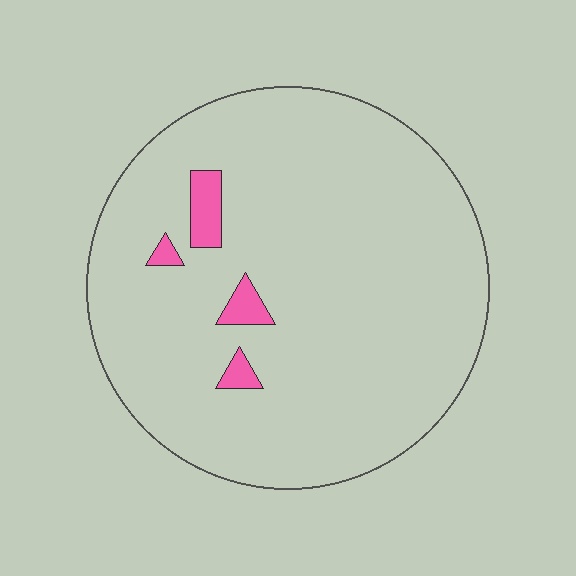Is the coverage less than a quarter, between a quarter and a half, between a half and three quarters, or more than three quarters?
Less than a quarter.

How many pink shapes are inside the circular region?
4.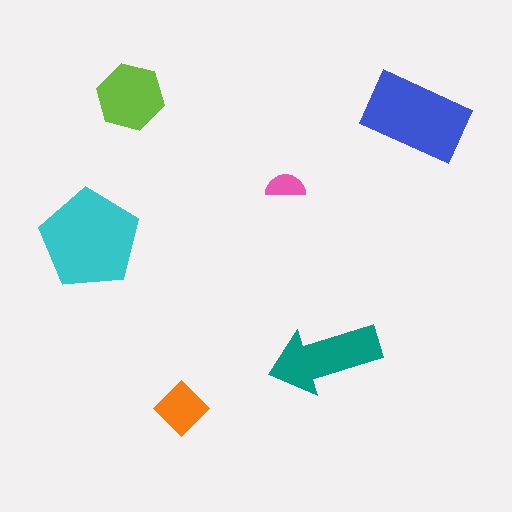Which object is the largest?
The cyan pentagon.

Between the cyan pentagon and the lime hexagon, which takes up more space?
The cyan pentagon.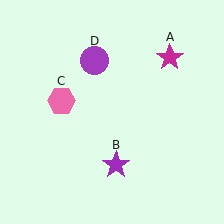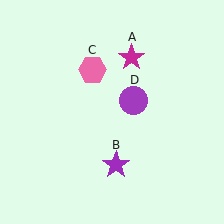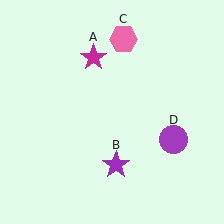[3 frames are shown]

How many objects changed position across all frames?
3 objects changed position: magenta star (object A), pink hexagon (object C), purple circle (object D).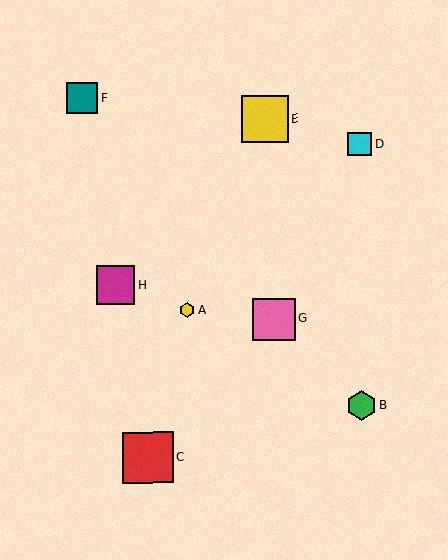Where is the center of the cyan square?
The center of the cyan square is at (360, 144).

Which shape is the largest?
The red square (labeled C) is the largest.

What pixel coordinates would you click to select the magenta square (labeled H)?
Click at (115, 285) to select the magenta square H.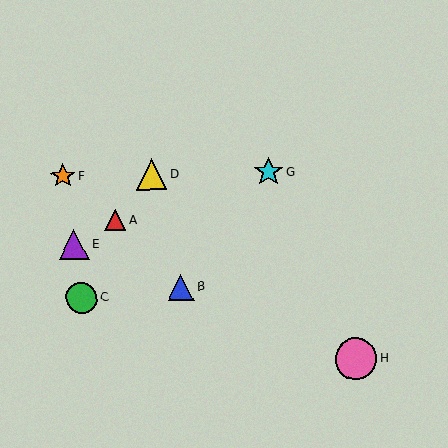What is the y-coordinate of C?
Object C is at y≈297.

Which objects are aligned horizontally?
Objects D, F, G are aligned horizontally.